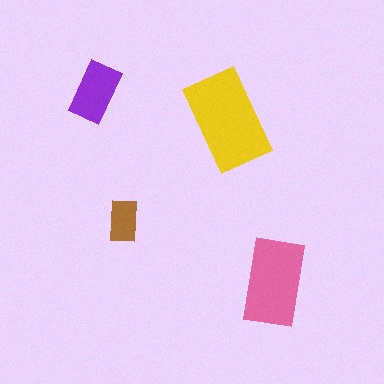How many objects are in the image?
There are 4 objects in the image.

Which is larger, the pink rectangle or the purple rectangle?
The pink one.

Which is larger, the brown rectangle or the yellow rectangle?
The yellow one.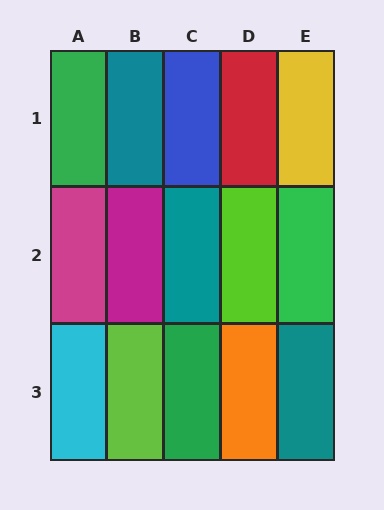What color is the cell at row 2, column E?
Green.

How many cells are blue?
1 cell is blue.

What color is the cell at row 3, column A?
Cyan.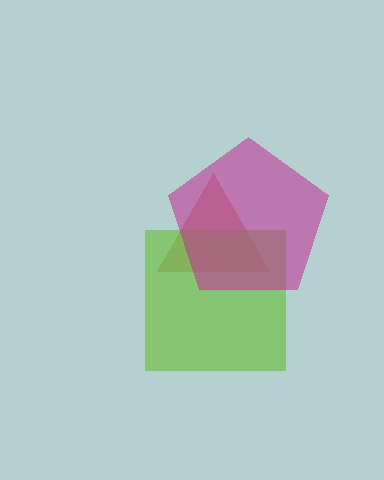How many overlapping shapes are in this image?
There are 3 overlapping shapes in the image.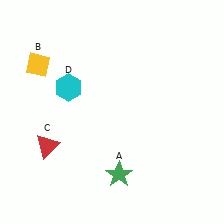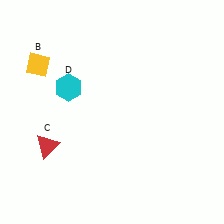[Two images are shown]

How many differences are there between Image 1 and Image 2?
There is 1 difference between the two images.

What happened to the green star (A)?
The green star (A) was removed in Image 2. It was in the bottom-right area of Image 1.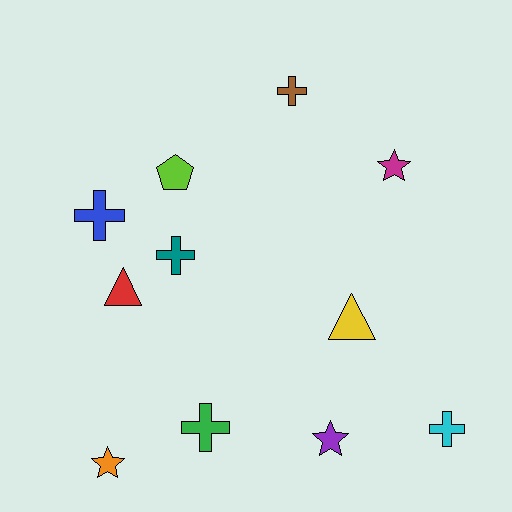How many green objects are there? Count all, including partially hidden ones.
There is 1 green object.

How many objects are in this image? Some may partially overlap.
There are 11 objects.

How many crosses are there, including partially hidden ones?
There are 5 crosses.